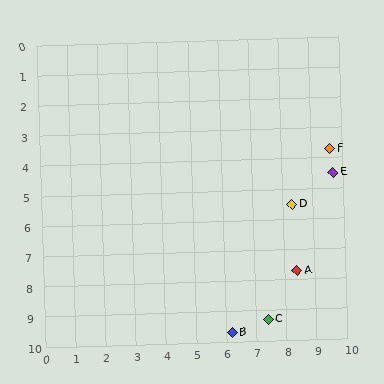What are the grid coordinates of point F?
Point F is at approximately (9.6, 3.7).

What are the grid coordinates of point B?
Point B is at approximately (6.2, 9.7).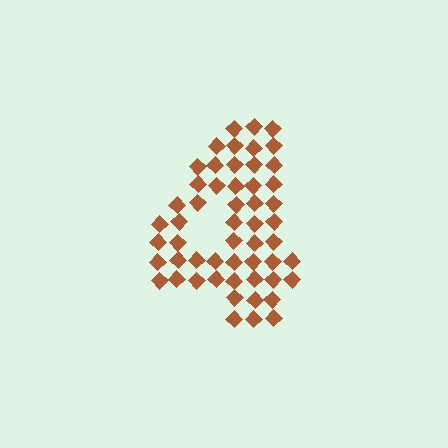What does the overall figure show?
The overall figure shows the digit 4.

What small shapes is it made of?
It is made of small diamonds.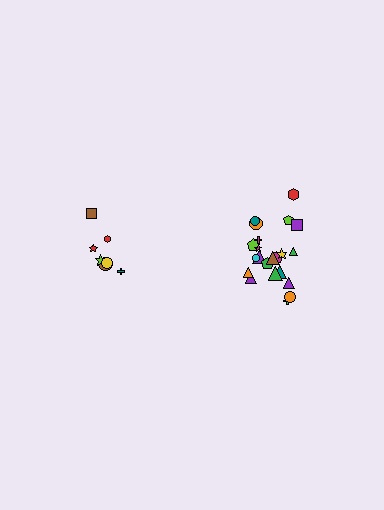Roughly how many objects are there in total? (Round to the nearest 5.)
Roughly 30 objects in total.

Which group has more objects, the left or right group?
The right group.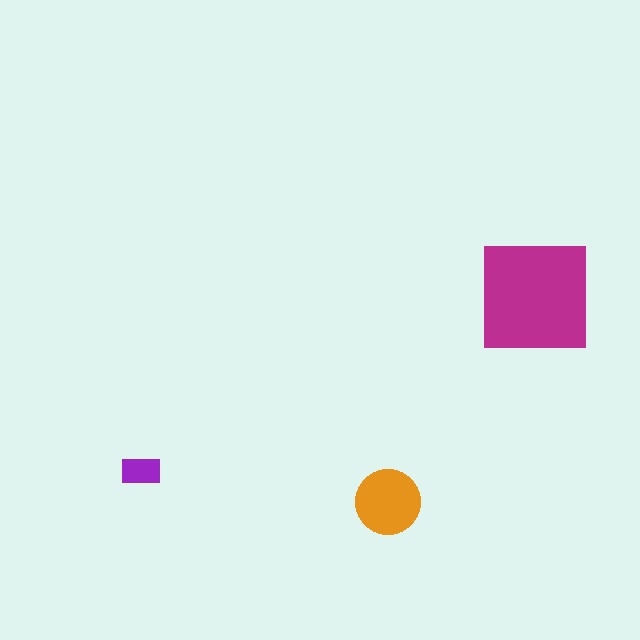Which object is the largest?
The magenta square.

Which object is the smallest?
The purple rectangle.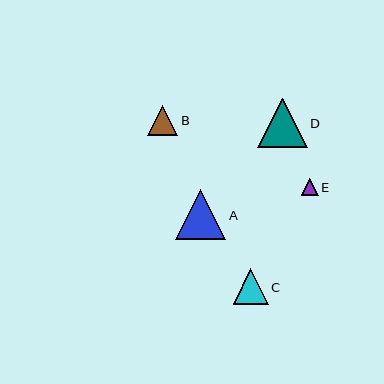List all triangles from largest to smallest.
From largest to smallest: A, D, C, B, E.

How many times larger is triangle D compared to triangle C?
Triangle D is approximately 1.4 times the size of triangle C.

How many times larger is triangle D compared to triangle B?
Triangle D is approximately 1.7 times the size of triangle B.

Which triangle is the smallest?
Triangle E is the smallest with a size of approximately 17 pixels.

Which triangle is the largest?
Triangle A is the largest with a size of approximately 50 pixels.